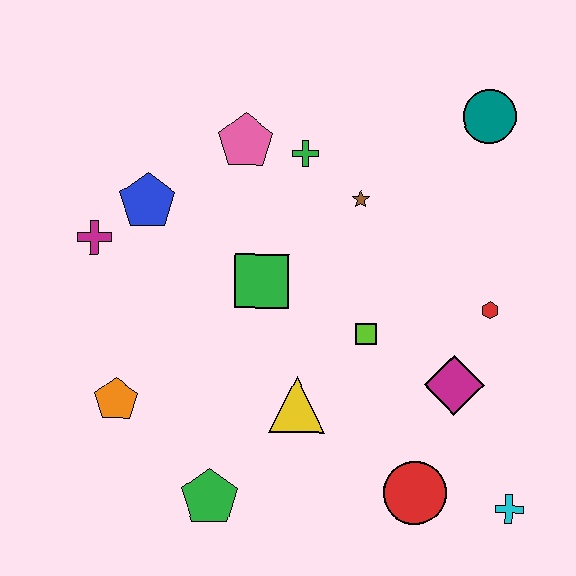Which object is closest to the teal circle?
The brown star is closest to the teal circle.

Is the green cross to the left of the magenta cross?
No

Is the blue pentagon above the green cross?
No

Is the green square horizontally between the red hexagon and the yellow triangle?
No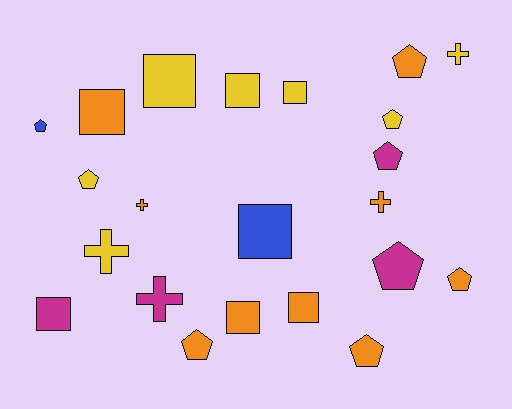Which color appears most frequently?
Orange, with 9 objects.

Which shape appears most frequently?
Pentagon, with 9 objects.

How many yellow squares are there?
There are 3 yellow squares.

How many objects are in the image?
There are 22 objects.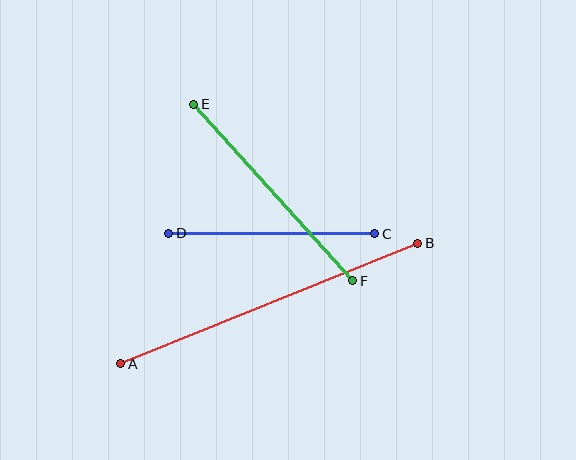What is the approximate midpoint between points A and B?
The midpoint is at approximately (269, 303) pixels.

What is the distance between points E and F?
The distance is approximately 237 pixels.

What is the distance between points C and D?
The distance is approximately 206 pixels.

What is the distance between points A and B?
The distance is approximately 321 pixels.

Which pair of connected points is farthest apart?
Points A and B are farthest apart.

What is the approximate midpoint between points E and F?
The midpoint is at approximately (273, 192) pixels.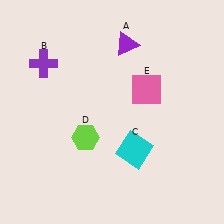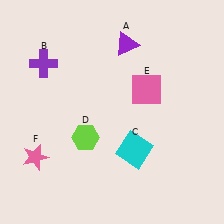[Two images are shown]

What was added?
A pink star (F) was added in Image 2.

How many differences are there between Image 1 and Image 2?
There is 1 difference between the two images.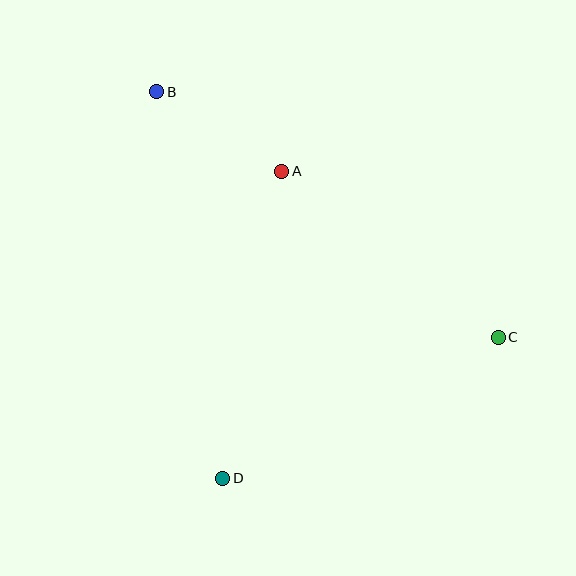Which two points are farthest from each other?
Points B and C are farthest from each other.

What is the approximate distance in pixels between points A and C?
The distance between A and C is approximately 273 pixels.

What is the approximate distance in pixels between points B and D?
The distance between B and D is approximately 392 pixels.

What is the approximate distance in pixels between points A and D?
The distance between A and D is approximately 313 pixels.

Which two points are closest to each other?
Points A and B are closest to each other.